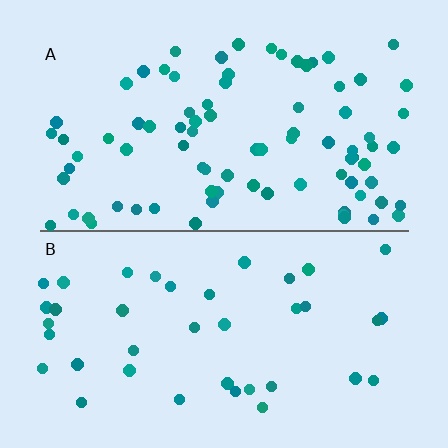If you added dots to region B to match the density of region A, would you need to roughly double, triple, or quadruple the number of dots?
Approximately double.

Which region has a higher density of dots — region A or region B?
A (the top).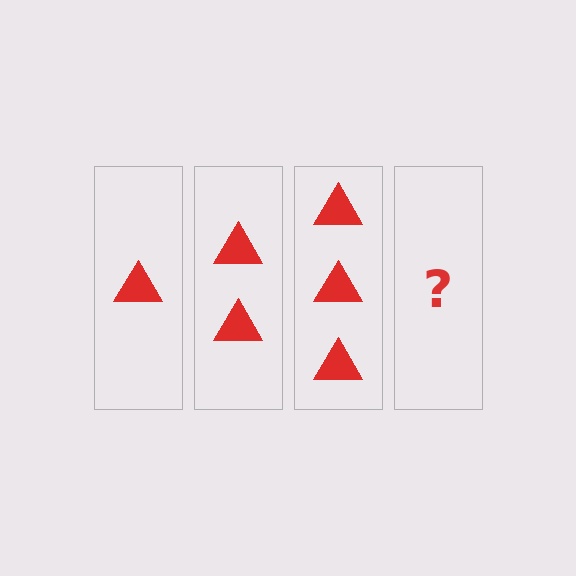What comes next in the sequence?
The next element should be 4 triangles.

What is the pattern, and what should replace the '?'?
The pattern is that each step adds one more triangle. The '?' should be 4 triangles.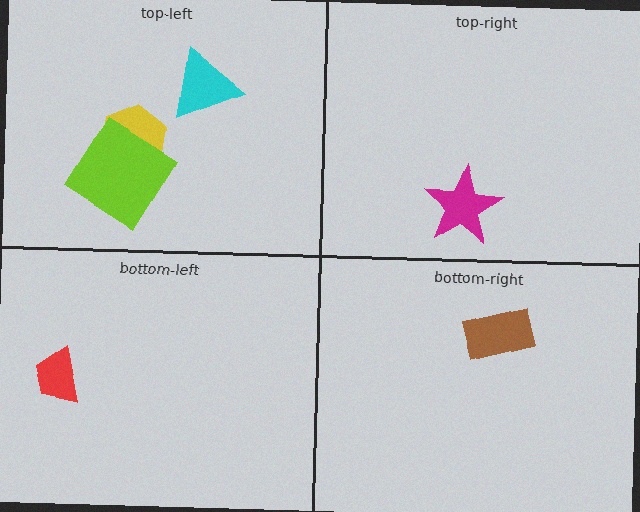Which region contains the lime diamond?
The top-left region.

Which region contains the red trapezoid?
The bottom-left region.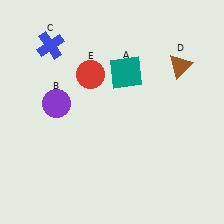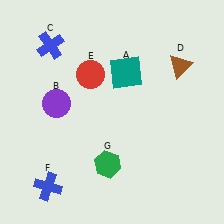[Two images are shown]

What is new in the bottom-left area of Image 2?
A blue cross (F) was added in the bottom-left area of Image 2.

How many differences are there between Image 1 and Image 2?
There are 2 differences between the two images.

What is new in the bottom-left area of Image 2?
A green hexagon (G) was added in the bottom-left area of Image 2.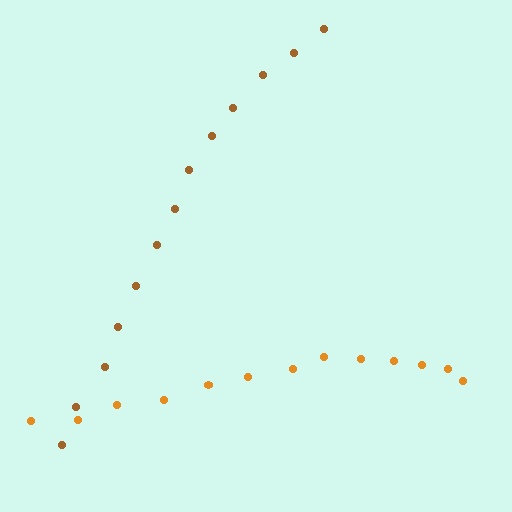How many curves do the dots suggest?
There are 2 distinct paths.